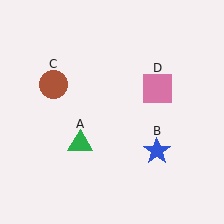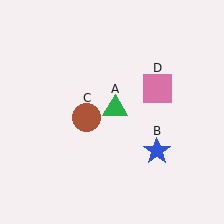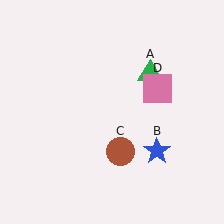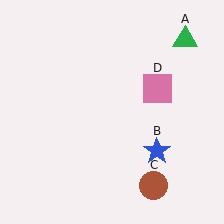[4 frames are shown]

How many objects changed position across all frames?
2 objects changed position: green triangle (object A), brown circle (object C).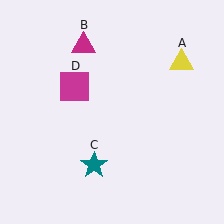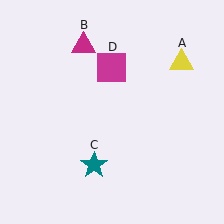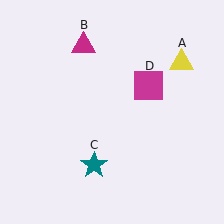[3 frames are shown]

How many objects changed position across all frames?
1 object changed position: magenta square (object D).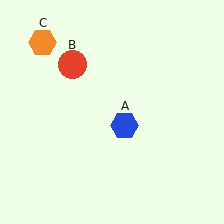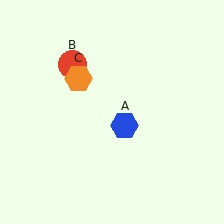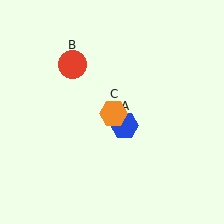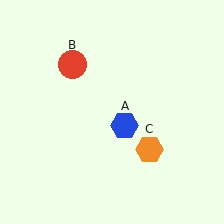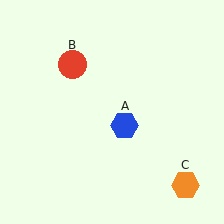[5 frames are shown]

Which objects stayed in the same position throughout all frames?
Blue hexagon (object A) and red circle (object B) remained stationary.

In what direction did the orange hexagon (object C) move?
The orange hexagon (object C) moved down and to the right.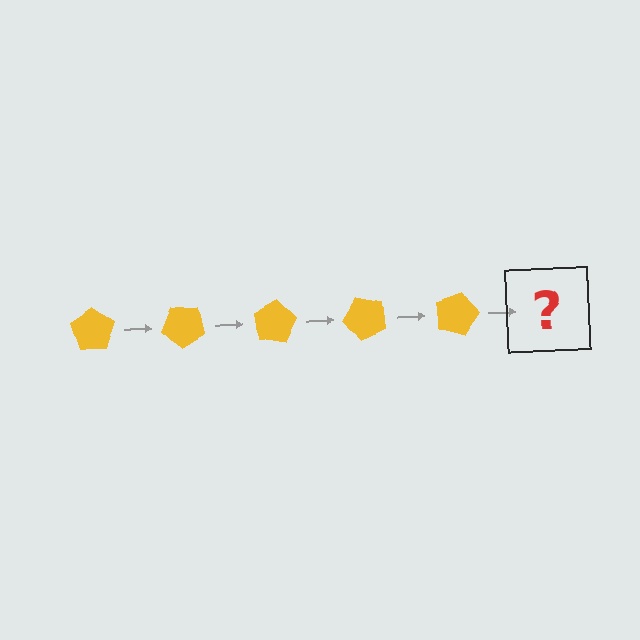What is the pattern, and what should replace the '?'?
The pattern is that the pentagon rotates 40 degrees each step. The '?' should be a yellow pentagon rotated 200 degrees.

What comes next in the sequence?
The next element should be a yellow pentagon rotated 200 degrees.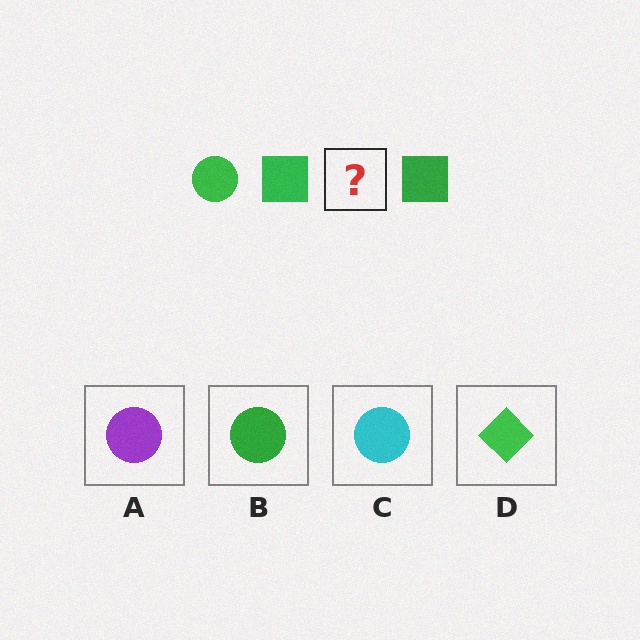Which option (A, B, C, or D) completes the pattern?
B.